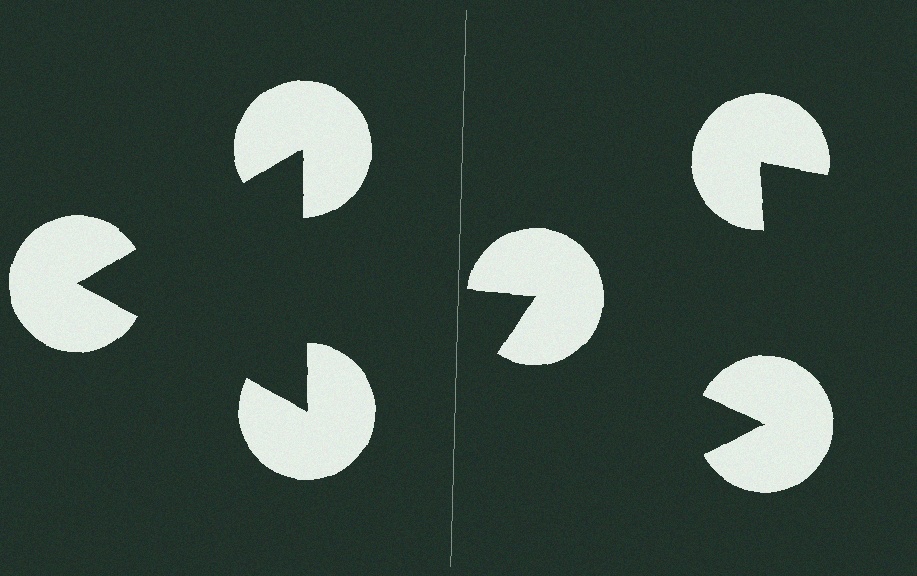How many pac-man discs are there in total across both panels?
6 — 3 on each side.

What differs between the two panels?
The pac-man discs are positioned identically on both sides; only the wedge orientations differ. On the left they align to a triangle; on the right they are misaligned.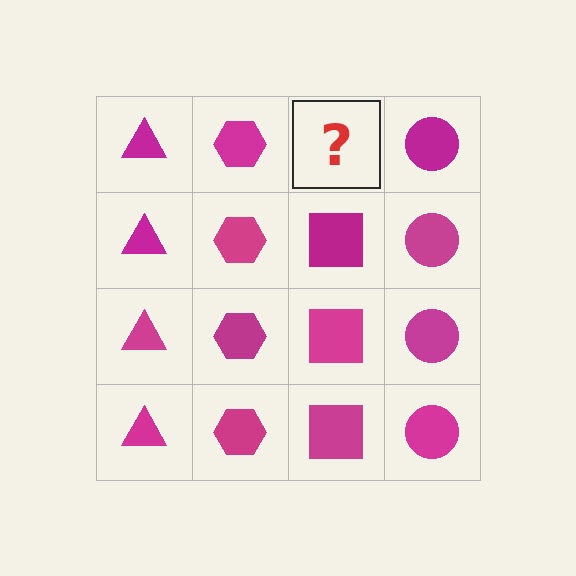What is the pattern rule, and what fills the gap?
The rule is that each column has a consistent shape. The gap should be filled with a magenta square.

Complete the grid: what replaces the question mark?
The question mark should be replaced with a magenta square.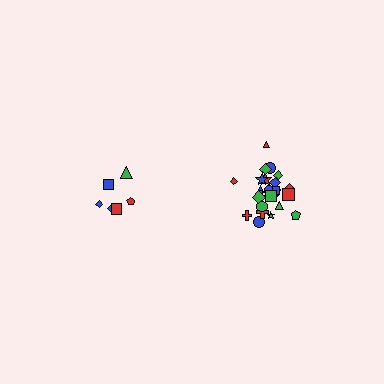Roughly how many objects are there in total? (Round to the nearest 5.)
Roughly 30 objects in total.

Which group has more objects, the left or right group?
The right group.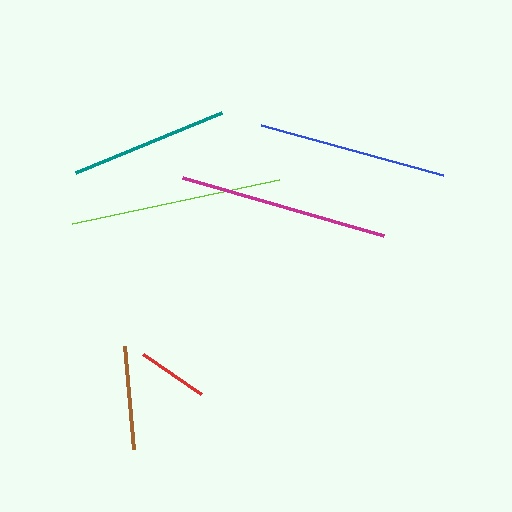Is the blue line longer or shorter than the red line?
The blue line is longer than the red line.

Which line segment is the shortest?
The red line is the shortest at approximately 70 pixels.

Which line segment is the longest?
The lime line is the longest at approximately 211 pixels.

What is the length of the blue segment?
The blue segment is approximately 189 pixels long.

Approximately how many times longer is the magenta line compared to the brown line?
The magenta line is approximately 2.0 times the length of the brown line.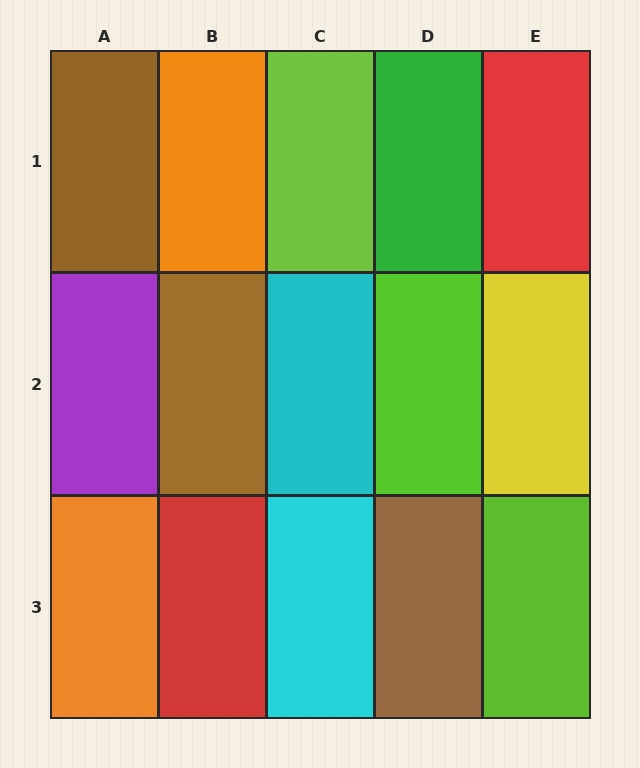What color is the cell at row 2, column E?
Yellow.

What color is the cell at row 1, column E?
Red.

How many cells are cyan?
2 cells are cyan.